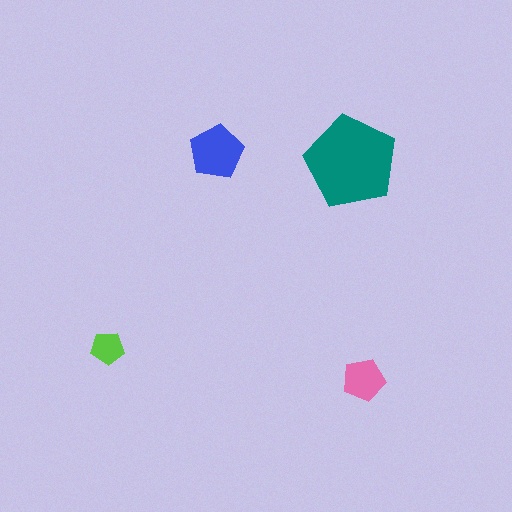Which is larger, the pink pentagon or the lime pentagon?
The pink one.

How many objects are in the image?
There are 4 objects in the image.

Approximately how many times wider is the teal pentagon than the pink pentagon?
About 2 times wider.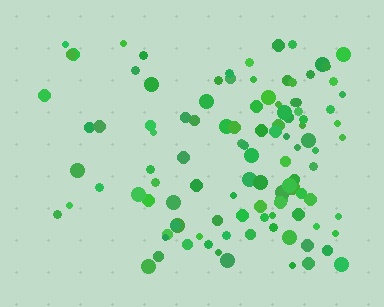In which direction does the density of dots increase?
From left to right, with the right side densest.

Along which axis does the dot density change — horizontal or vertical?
Horizontal.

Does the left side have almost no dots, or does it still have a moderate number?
Still a moderate number, just noticeably fewer than the right.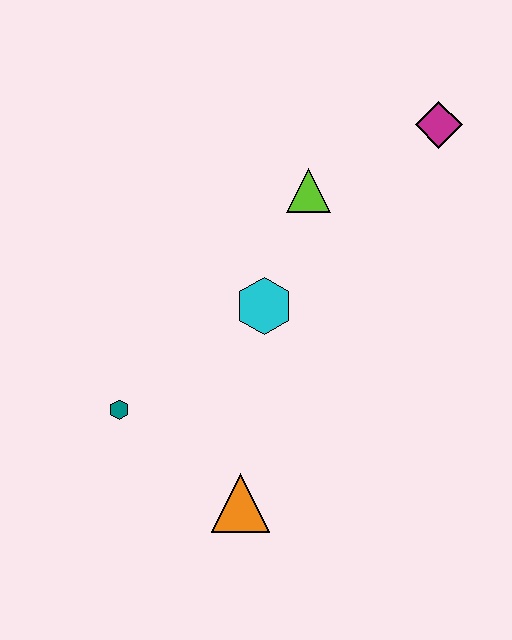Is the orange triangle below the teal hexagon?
Yes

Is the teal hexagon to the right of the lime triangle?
No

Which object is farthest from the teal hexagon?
The magenta diamond is farthest from the teal hexagon.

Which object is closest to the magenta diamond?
The lime triangle is closest to the magenta diamond.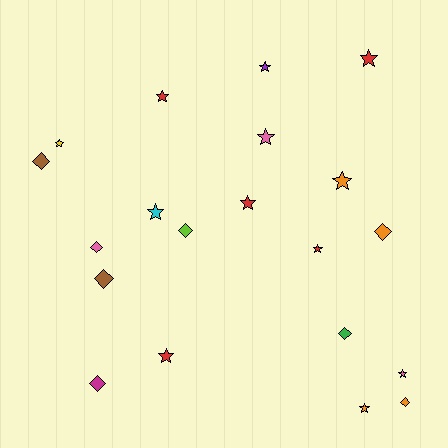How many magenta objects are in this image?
There is 1 magenta object.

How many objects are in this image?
There are 20 objects.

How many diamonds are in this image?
There are 8 diamonds.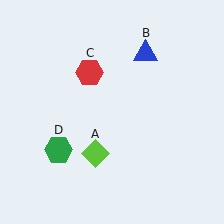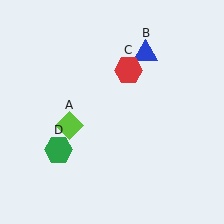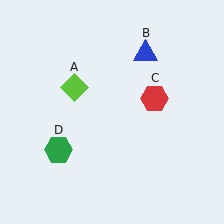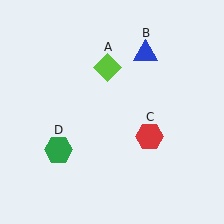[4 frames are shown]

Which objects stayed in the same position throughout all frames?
Blue triangle (object B) and green hexagon (object D) remained stationary.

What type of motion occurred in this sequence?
The lime diamond (object A), red hexagon (object C) rotated clockwise around the center of the scene.